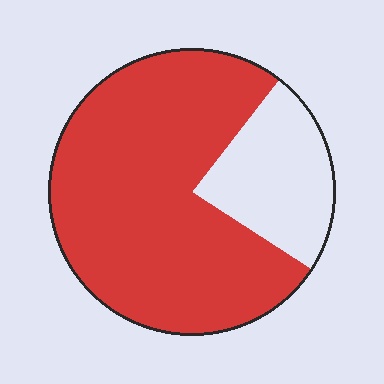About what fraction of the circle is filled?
About three quarters (3/4).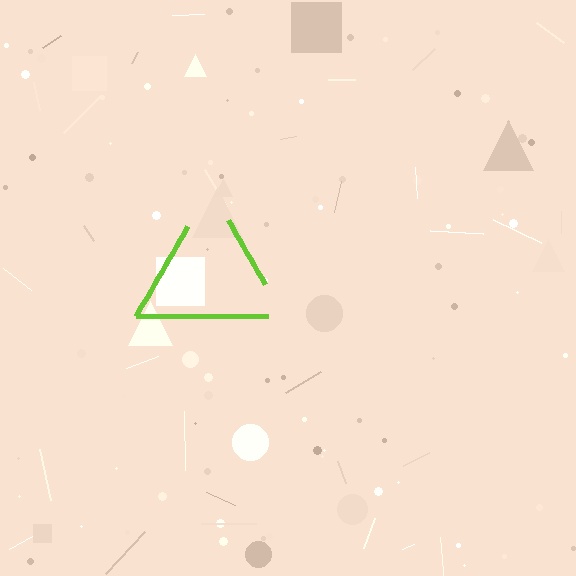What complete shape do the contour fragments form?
The contour fragments form a triangle.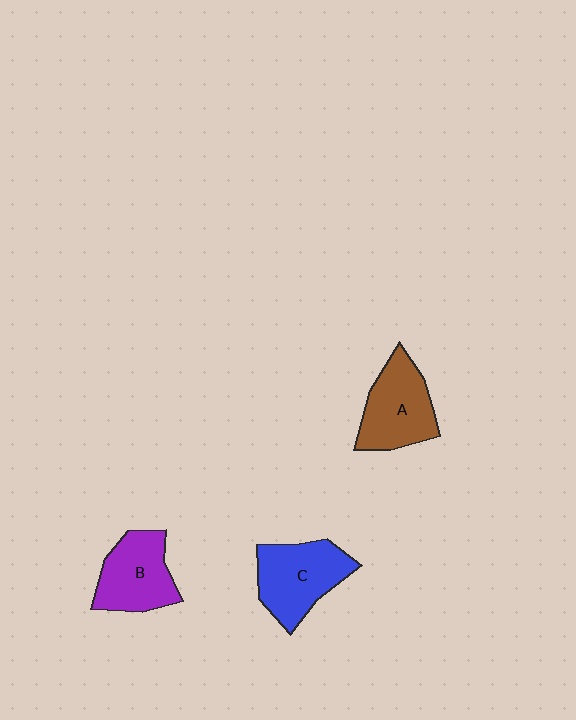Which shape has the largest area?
Shape C (blue).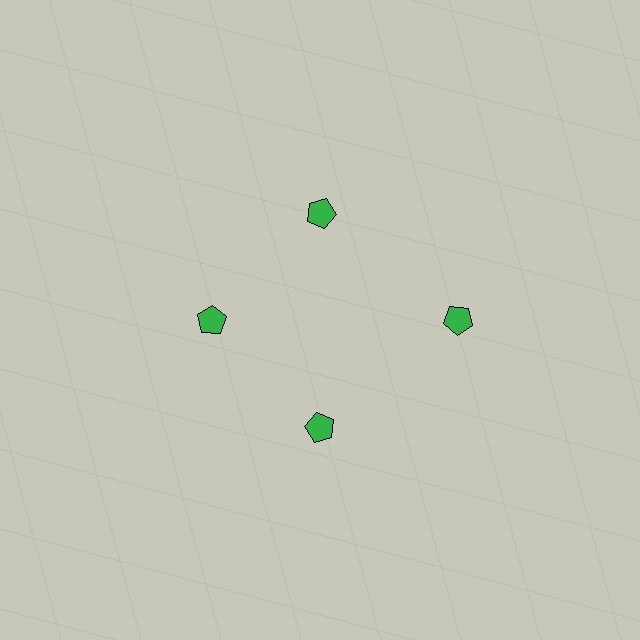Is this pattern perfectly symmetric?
No. The 4 green pentagons are arranged in a ring, but one element near the 3 o'clock position is pushed outward from the center, breaking the 4-fold rotational symmetry.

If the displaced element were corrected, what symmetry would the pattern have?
It would have 4-fold rotational symmetry — the pattern would map onto itself every 90 degrees.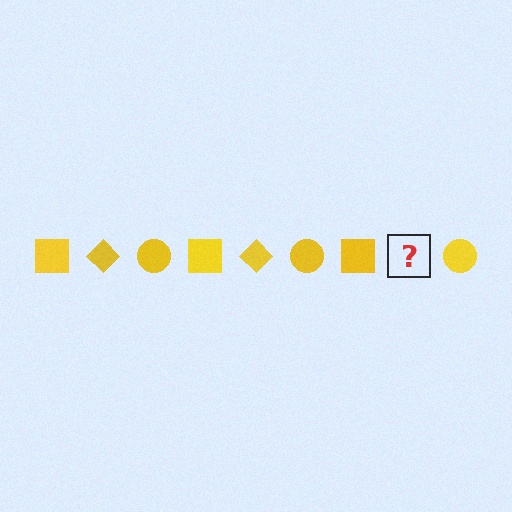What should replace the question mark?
The question mark should be replaced with a yellow diamond.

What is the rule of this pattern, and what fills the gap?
The rule is that the pattern cycles through square, diamond, circle shapes in yellow. The gap should be filled with a yellow diamond.